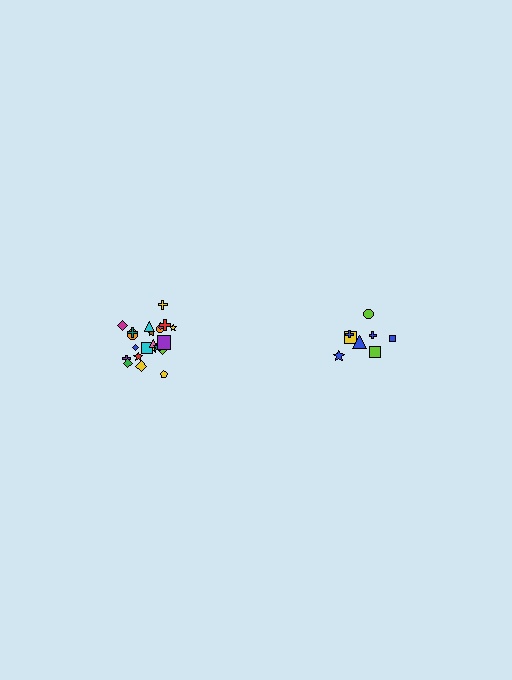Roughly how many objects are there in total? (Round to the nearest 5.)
Roughly 30 objects in total.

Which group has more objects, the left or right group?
The left group.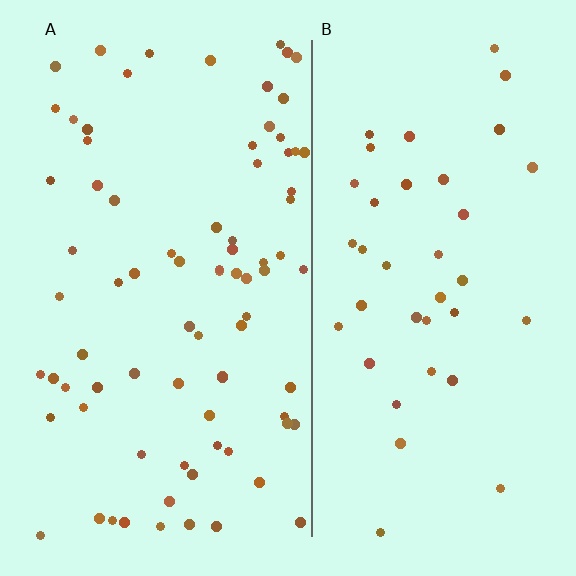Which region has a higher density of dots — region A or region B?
A (the left).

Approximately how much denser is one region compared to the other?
Approximately 2.1× — region A over region B.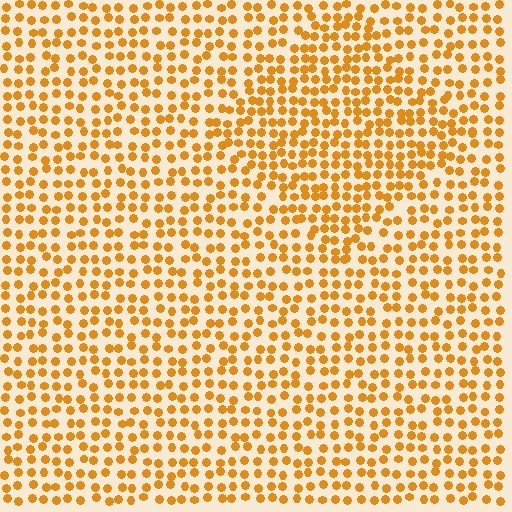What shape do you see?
I see a diamond.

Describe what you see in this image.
The image contains small orange elements arranged at two different densities. A diamond-shaped region is visible where the elements are more densely packed than the surrounding area.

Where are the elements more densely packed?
The elements are more densely packed inside the diamond boundary.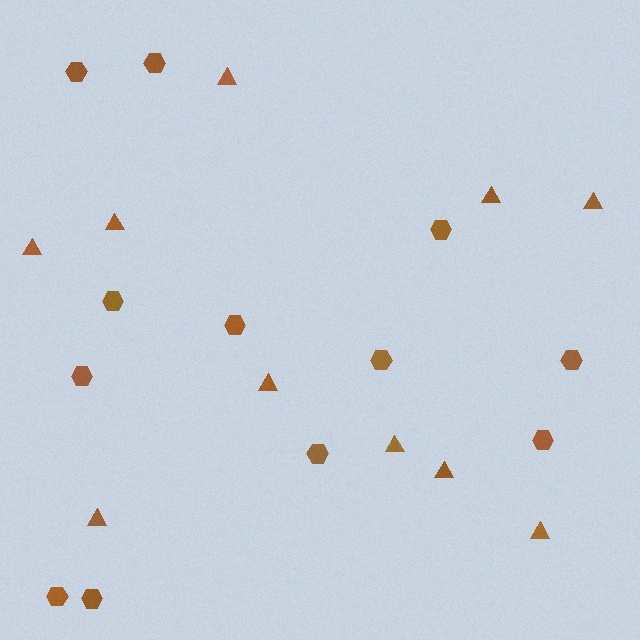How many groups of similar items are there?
There are 2 groups: one group of triangles (10) and one group of hexagons (12).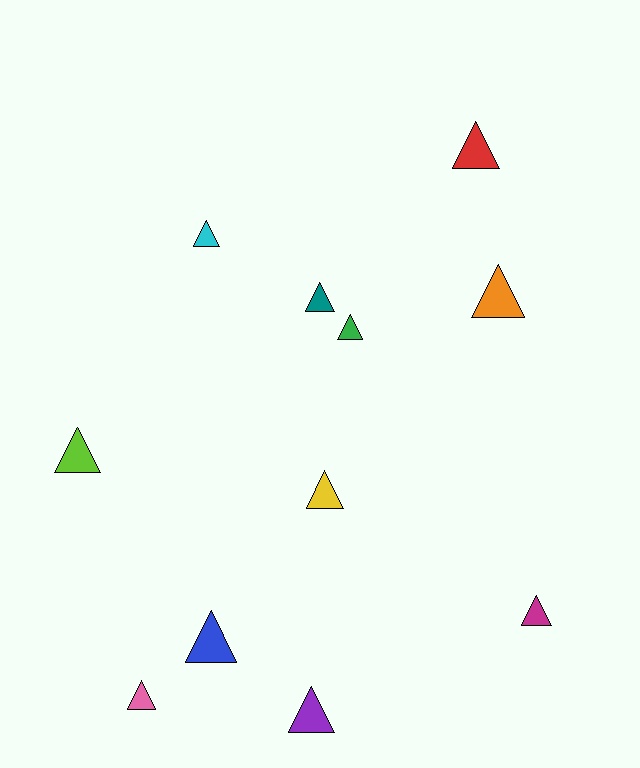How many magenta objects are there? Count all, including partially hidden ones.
There is 1 magenta object.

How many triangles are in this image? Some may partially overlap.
There are 11 triangles.